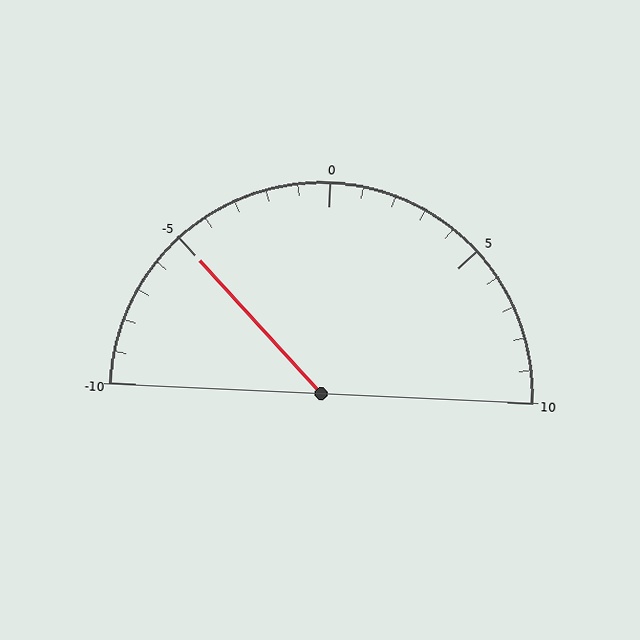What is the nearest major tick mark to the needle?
The nearest major tick mark is -5.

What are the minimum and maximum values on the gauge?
The gauge ranges from -10 to 10.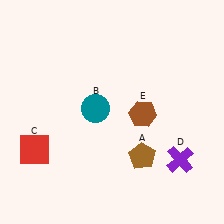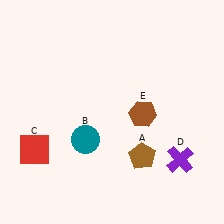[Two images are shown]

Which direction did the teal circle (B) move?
The teal circle (B) moved down.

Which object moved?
The teal circle (B) moved down.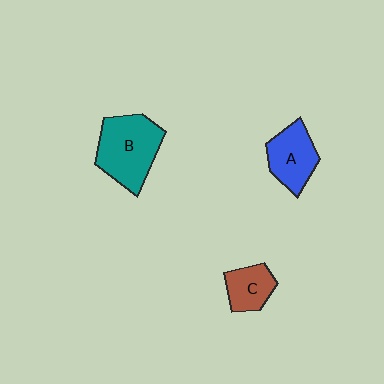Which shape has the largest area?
Shape B (teal).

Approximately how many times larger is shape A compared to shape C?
Approximately 1.3 times.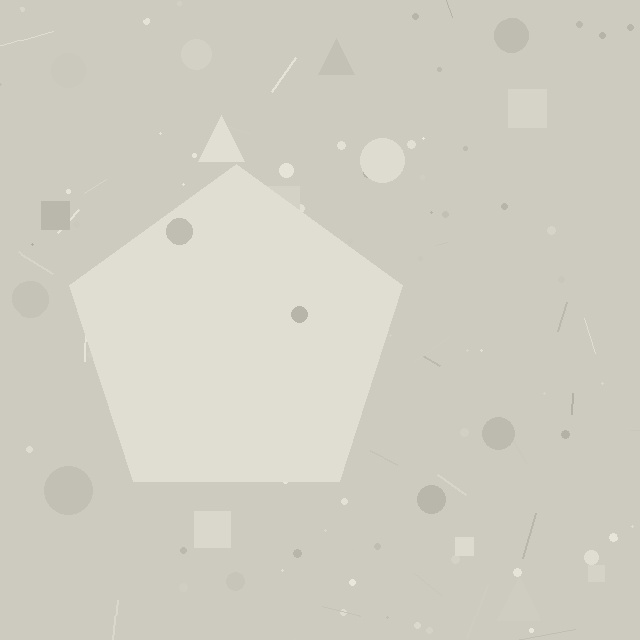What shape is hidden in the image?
A pentagon is hidden in the image.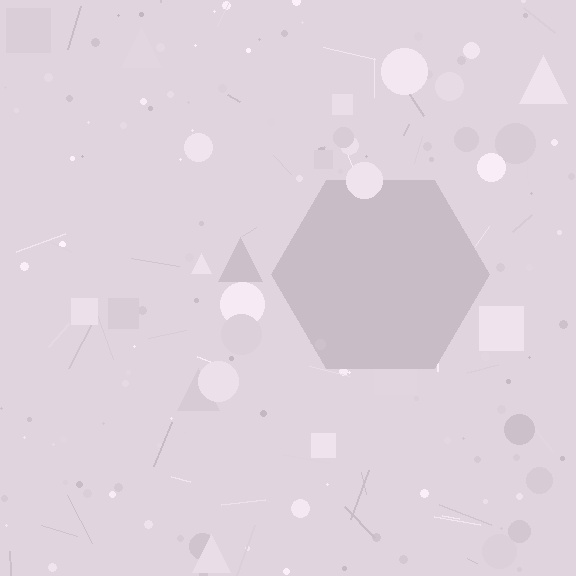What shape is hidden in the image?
A hexagon is hidden in the image.